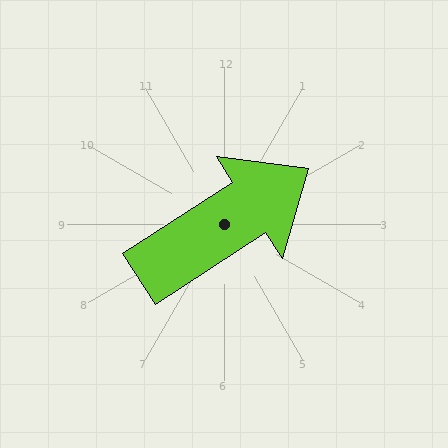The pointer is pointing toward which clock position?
Roughly 2 o'clock.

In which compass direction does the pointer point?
Northeast.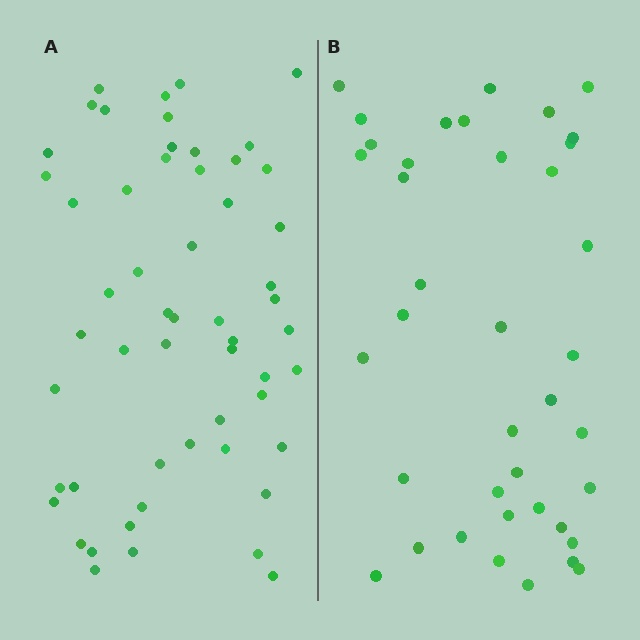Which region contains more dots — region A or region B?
Region A (the left region) has more dots.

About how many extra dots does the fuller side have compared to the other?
Region A has approximately 15 more dots than region B.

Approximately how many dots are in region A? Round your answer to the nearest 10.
About 60 dots. (The exact count is 55, which rounds to 60.)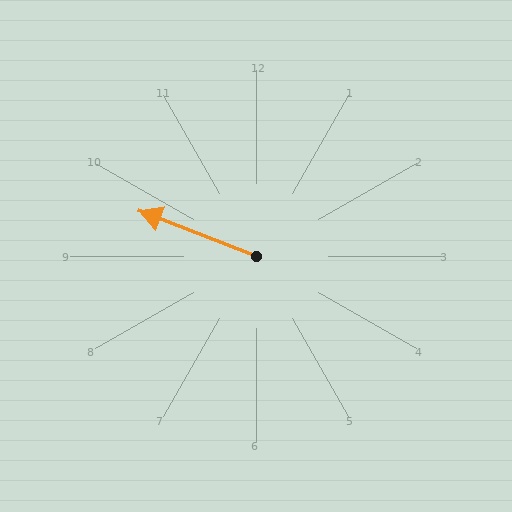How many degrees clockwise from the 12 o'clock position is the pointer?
Approximately 291 degrees.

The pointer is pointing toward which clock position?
Roughly 10 o'clock.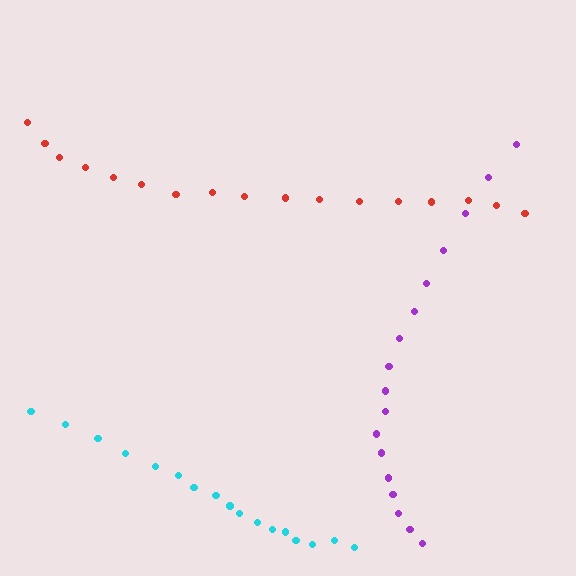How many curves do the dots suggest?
There are 3 distinct paths.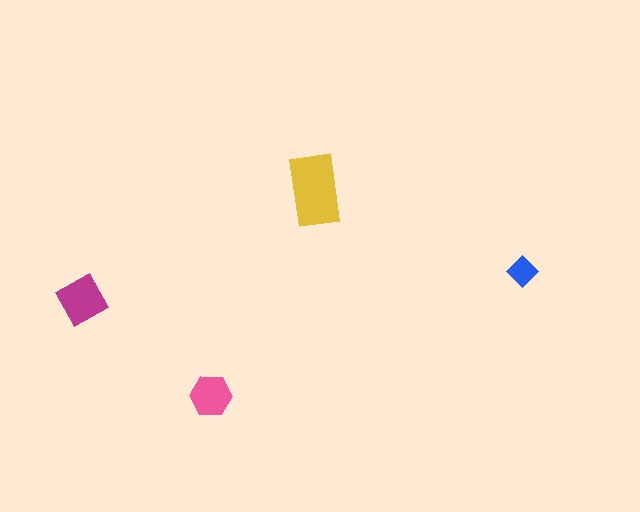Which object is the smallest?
The blue diamond.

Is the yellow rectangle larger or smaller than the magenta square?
Larger.